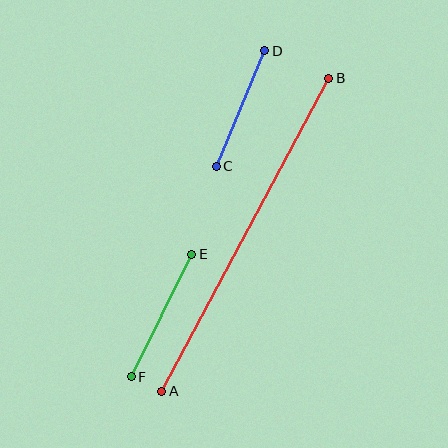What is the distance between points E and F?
The distance is approximately 136 pixels.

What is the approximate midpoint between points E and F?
The midpoint is at approximately (161, 316) pixels.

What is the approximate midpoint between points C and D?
The midpoint is at approximately (241, 108) pixels.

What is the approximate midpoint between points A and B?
The midpoint is at approximately (245, 235) pixels.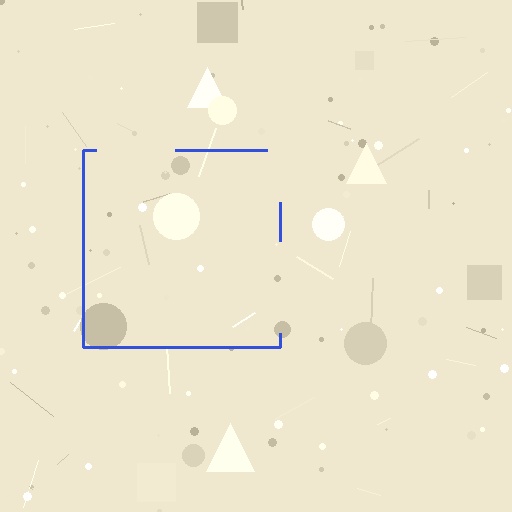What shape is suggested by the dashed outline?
The dashed outline suggests a square.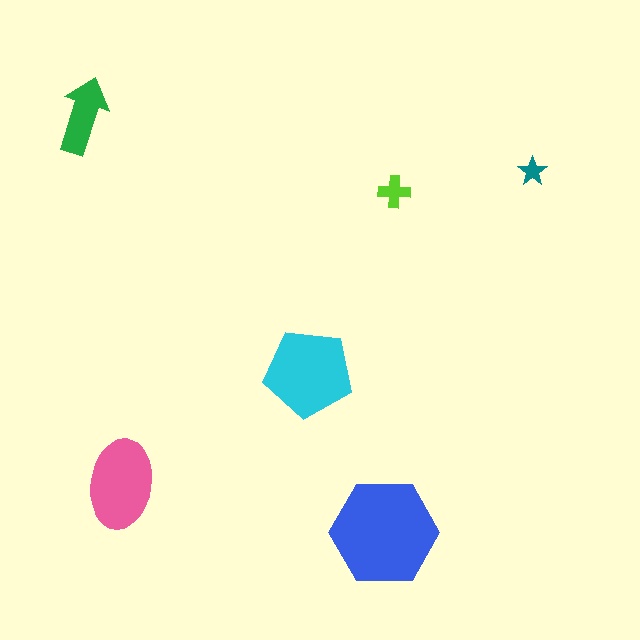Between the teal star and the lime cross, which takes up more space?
The lime cross.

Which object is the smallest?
The teal star.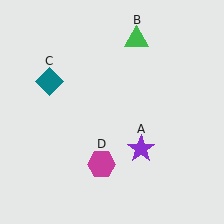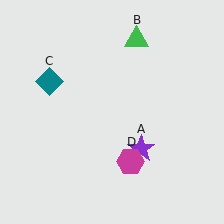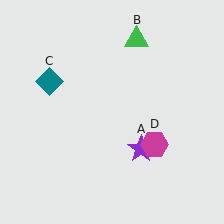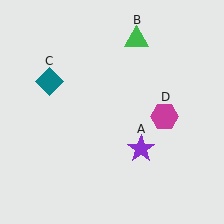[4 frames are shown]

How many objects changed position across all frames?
1 object changed position: magenta hexagon (object D).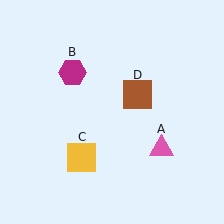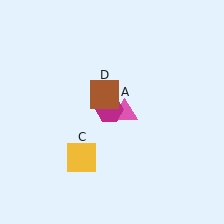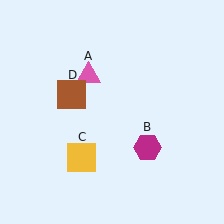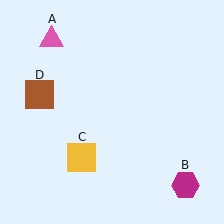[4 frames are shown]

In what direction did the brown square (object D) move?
The brown square (object D) moved left.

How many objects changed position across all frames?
3 objects changed position: pink triangle (object A), magenta hexagon (object B), brown square (object D).